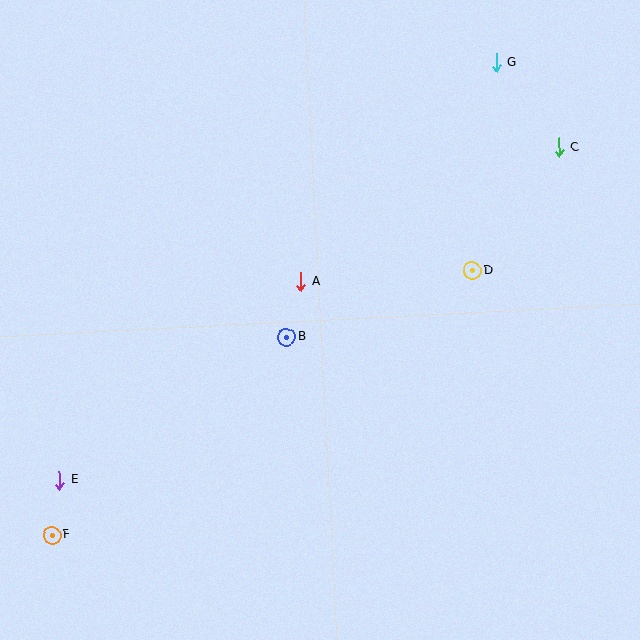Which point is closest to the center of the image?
Point B at (286, 337) is closest to the center.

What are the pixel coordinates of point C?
Point C is at (559, 147).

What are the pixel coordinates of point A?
Point A is at (301, 282).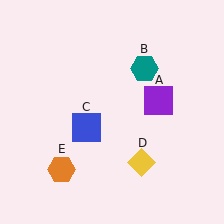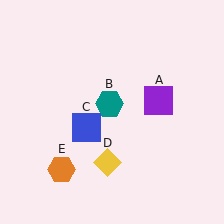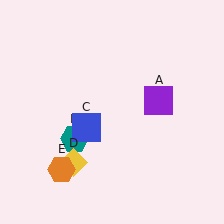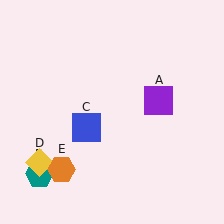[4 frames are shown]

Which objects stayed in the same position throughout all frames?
Purple square (object A) and blue square (object C) and orange hexagon (object E) remained stationary.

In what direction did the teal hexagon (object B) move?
The teal hexagon (object B) moved down and to the left.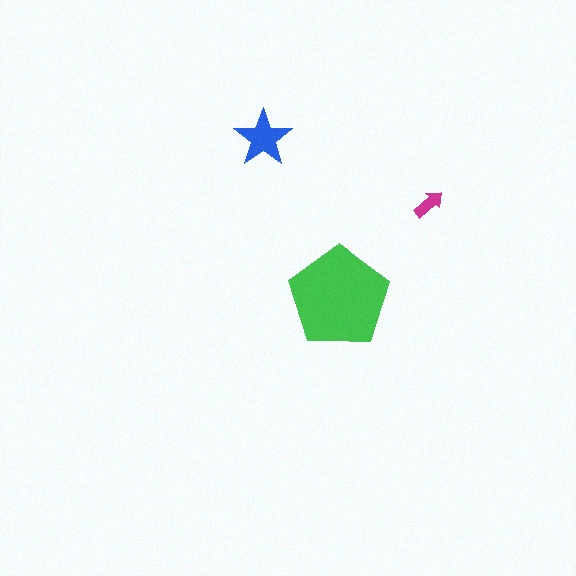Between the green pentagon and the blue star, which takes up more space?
The green pentagon.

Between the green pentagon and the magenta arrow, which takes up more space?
The green pentagon.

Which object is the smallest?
The magenta arrow.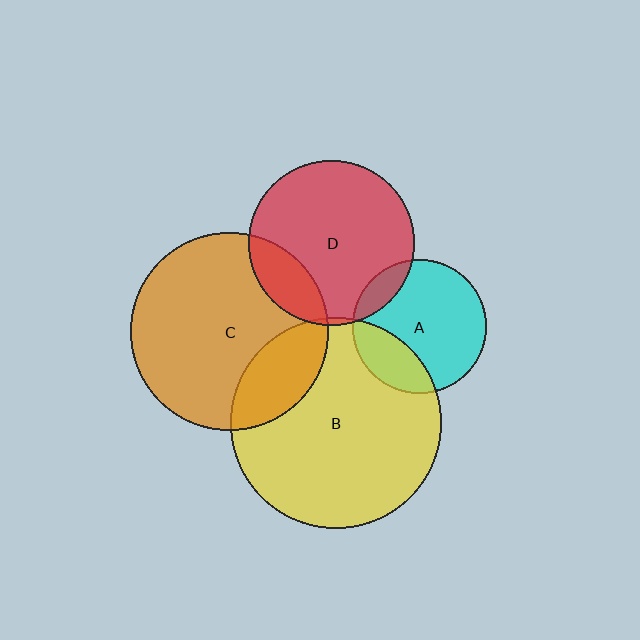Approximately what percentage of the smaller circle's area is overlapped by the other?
Approximately 20%.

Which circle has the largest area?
Circle B (yellow).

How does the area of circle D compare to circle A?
Approximately 1.5 times.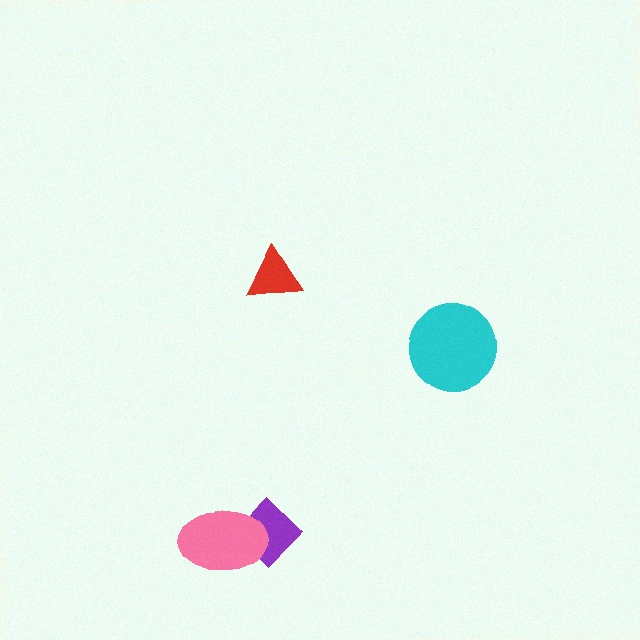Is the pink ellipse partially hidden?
No, no other shape covers it.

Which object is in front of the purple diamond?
The pink ellipse is in front of the purple diamond.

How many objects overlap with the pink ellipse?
1 object overlaps with the pink ellipse.